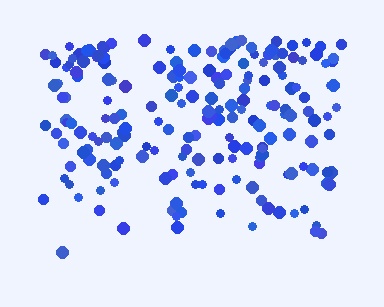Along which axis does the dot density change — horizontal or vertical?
Vertical.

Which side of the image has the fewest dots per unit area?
The bottom.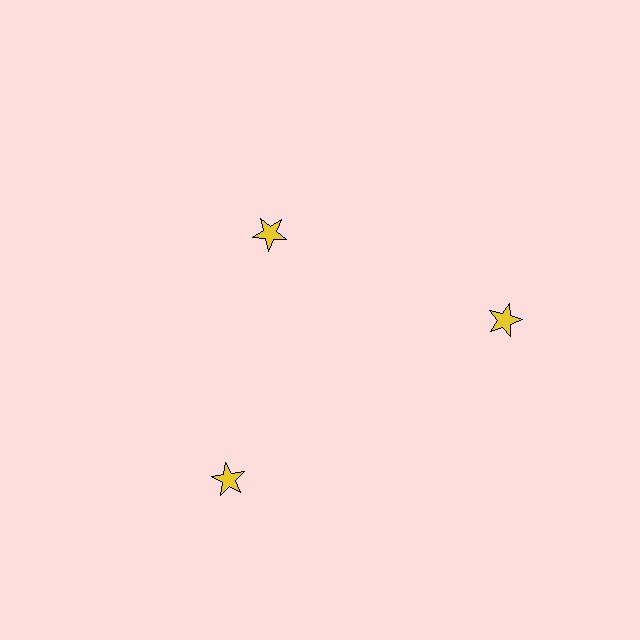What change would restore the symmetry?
The symmetry would be restored by moving it outward, back onto the ring so that all 3 stars sit at equal angles and equal distance from the center.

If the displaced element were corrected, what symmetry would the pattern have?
It would have 3-fold rotational symmetry — the pattern would map onto itself every 120 degrees.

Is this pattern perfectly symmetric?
No. The 3 yellow stars are arranged in a ring, but one element near the 11 o'clock position is pulled inward toward the center, breaking the 3-fold rotational symmetry.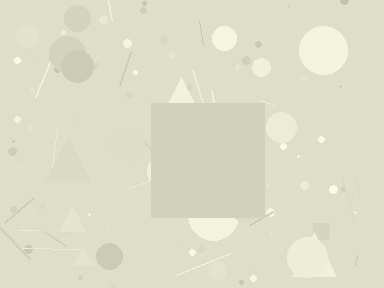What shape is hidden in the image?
A square is hidden in the image.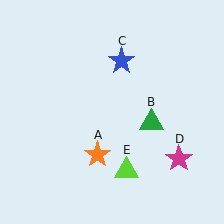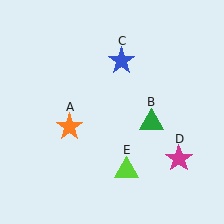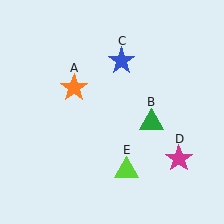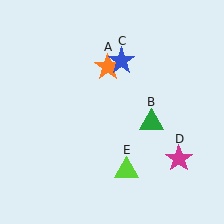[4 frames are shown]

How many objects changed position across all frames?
1 object changed position: orange star (object A).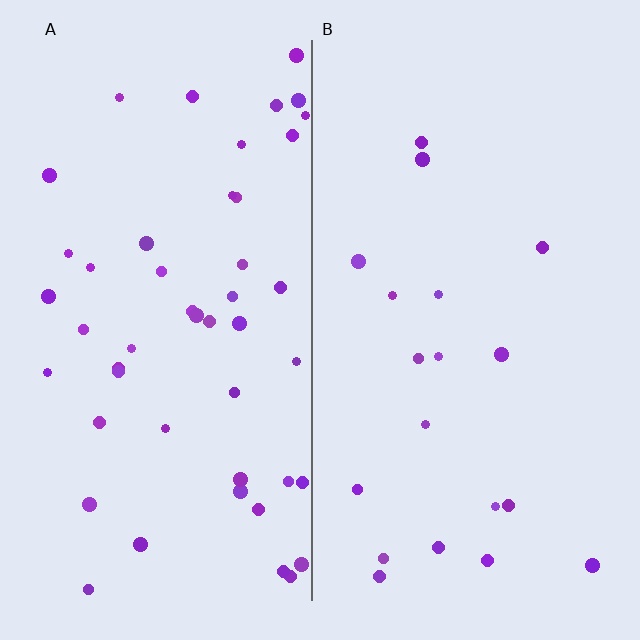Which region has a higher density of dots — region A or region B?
A (the left).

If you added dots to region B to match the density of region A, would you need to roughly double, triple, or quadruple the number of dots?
Approximately triple.